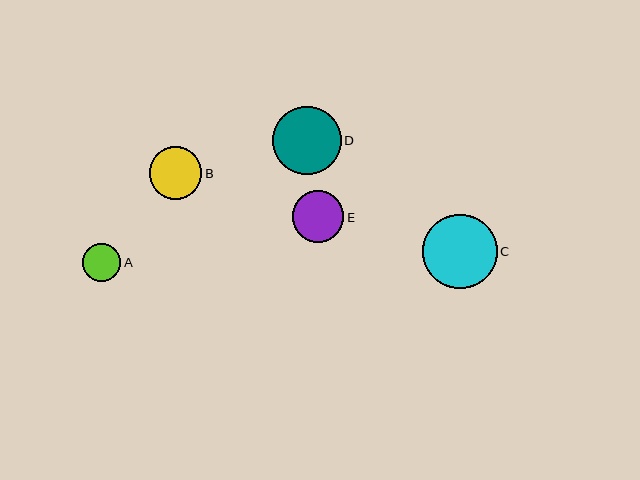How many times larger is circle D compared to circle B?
Circle D is approximately 1.3 times the size of circle B.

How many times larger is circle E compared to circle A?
Circle E is approximately 1.3 times the size of circle A.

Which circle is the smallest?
Circle A is the smallest with a size of approximately 38 pixels.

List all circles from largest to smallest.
From largest to smallest: C, D, B, E, A.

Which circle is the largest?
Circle C is the largest with a size of approximately 74 pixels.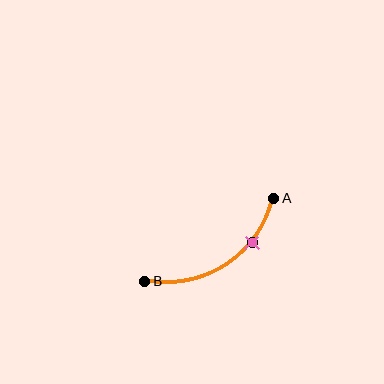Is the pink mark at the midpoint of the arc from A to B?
No. The pink mark lies on the arc but is closer to endpoint A. The arc midpoint would be at the point on the curve equidistant along the arc from both A and B.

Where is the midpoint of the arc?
The arc midpoint is the point on the curve farthest from the straight line joining A and B. It sits below that line.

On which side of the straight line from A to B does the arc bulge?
The arc bulges below the straight line connecting A and B.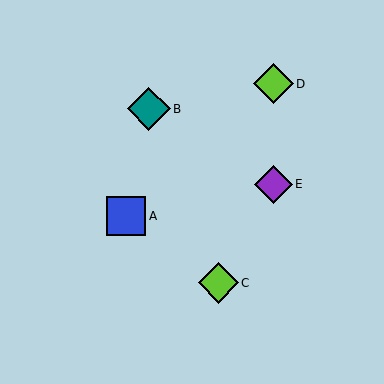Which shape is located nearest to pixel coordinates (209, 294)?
The lime diamond (labeled C) at (218, 283) is nearest to that location.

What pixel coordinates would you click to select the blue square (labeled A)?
Click at (126, 216) to select the blue square A.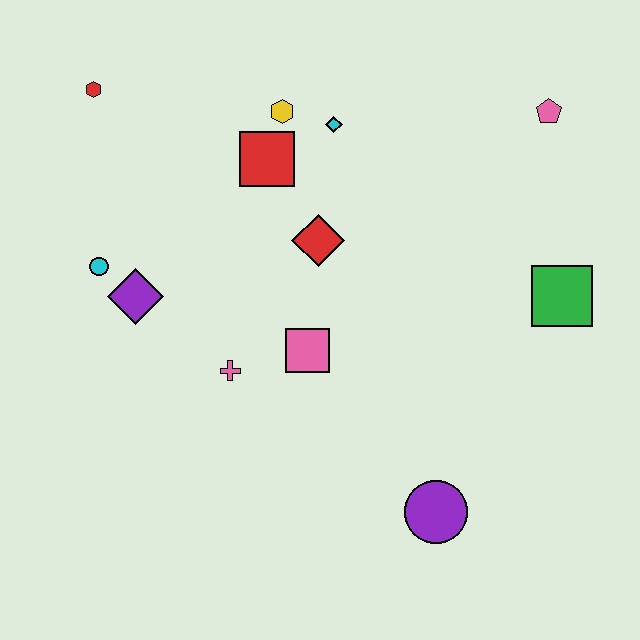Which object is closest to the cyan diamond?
The yellow hexagon is closest to the cyan diamond.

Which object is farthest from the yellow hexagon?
The purple circle is farthest from the yellow hexagon.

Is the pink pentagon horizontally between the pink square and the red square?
No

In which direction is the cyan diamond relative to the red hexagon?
The cyan diamond is to the right of the red hexagon.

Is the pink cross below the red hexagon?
Yes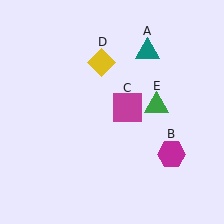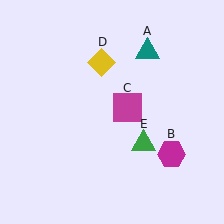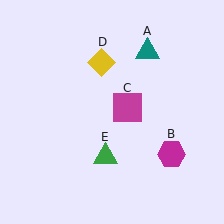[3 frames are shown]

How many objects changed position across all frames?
1 object changed position: green triangle (object E).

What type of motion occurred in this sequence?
The green triangle (object E) rotated clockwise around the center of the scene.